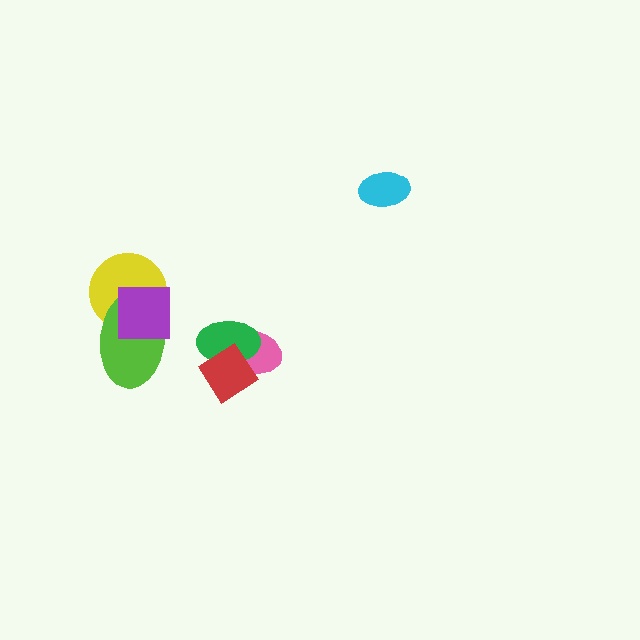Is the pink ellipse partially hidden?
Yes, it is partially covered by another shape.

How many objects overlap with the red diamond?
2 objects overlap with the red diamond.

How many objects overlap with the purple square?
2 objects overlap with the purple square.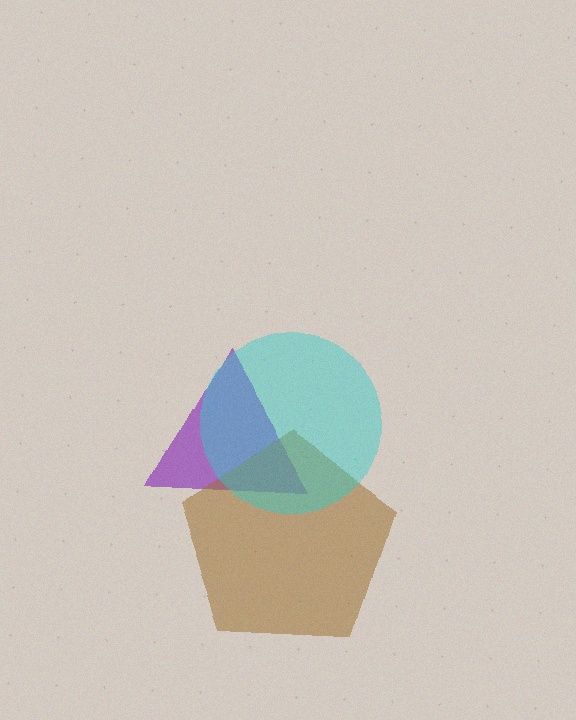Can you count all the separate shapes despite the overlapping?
Yes, there are 3 separate shapes.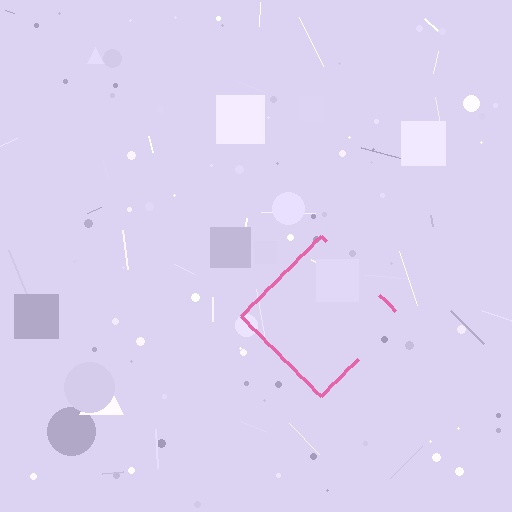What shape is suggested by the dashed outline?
The dashed outline suggests a diamond.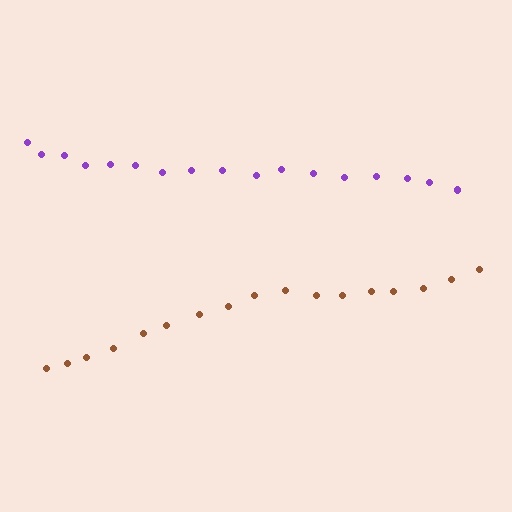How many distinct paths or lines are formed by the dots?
There are 2 distinct paths.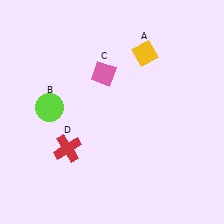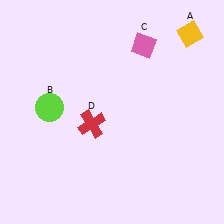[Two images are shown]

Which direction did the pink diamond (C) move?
The pink diamond (C) moved right.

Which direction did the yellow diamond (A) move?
The yellow diamond (A) moved right.